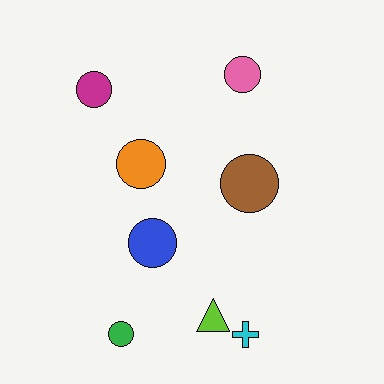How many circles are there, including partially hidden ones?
There are 6 circles.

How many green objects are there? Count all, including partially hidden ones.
There is 1 green object.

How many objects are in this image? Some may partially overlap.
There are 8 objects.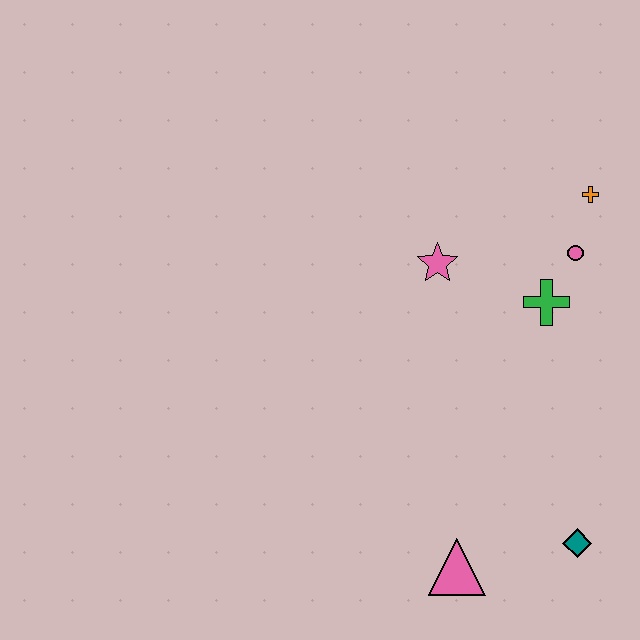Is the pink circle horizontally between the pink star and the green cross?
No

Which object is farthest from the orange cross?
The pink triangle is farthest from the orange cross.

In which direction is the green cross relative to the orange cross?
The green cross is below the orange cross.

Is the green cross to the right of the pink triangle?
Yes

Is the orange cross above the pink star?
Yes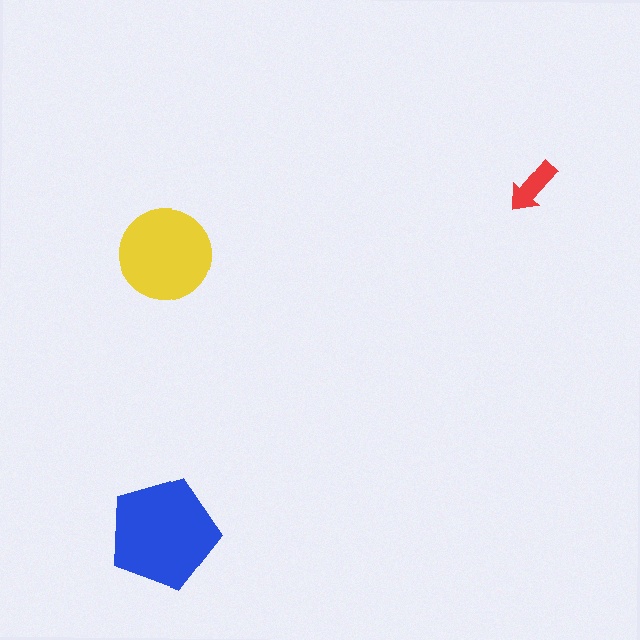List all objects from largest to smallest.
The blue pentagon, the yellow circle, the red arrow.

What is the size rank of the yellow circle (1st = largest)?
2nd.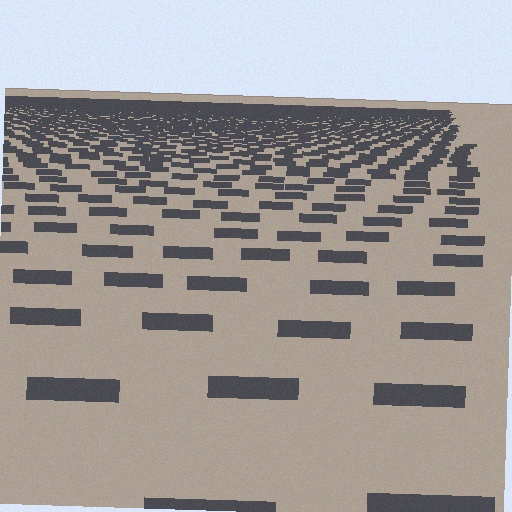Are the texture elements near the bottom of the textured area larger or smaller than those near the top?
Larger. Near the bottom, elements are closer to the viewer and appear at a bigger on-screen size.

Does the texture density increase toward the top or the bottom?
Density increases toward the top.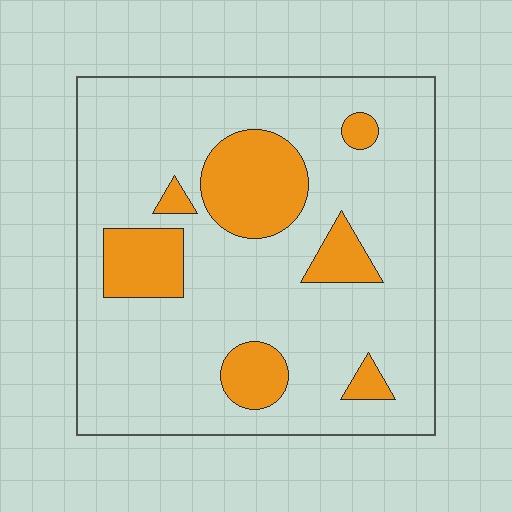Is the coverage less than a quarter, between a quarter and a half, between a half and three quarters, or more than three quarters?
Less than a quarter.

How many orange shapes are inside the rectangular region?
7.